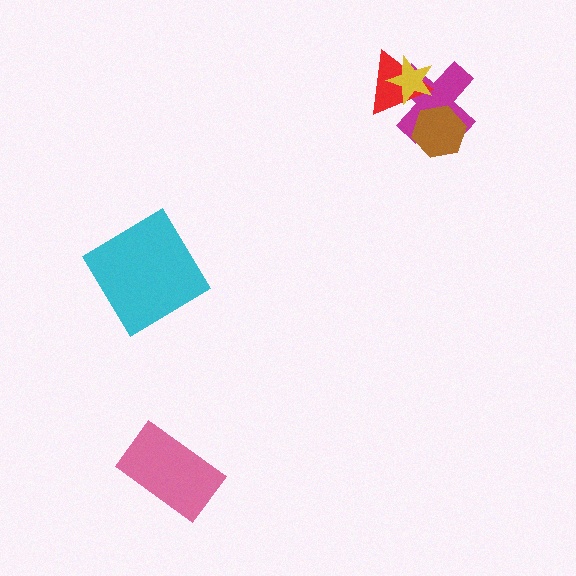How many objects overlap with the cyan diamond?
0 objects overlap with the cyan diamond.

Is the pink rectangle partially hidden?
No, no other shape covers it.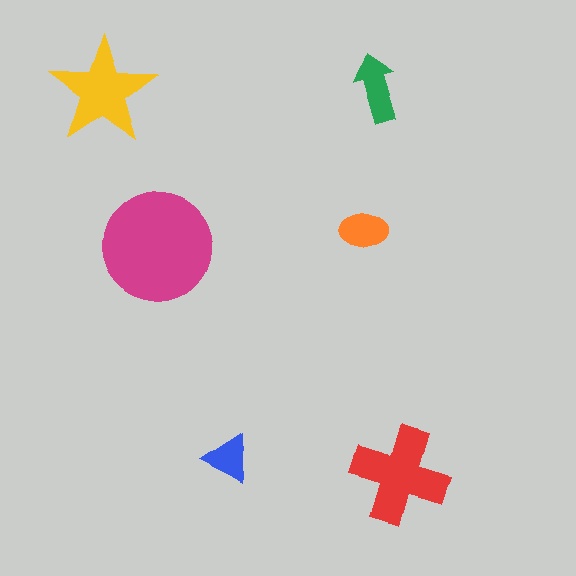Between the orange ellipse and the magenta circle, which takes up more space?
The magenta circle.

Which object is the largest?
The magenta circle.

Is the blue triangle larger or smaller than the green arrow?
Smaller.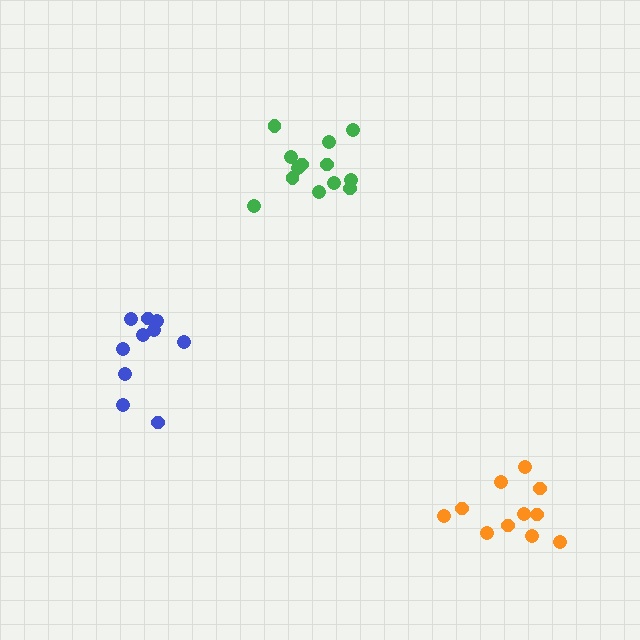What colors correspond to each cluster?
The clusters are colored: orange, green, blue.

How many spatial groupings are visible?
There are 3 spatial groupings.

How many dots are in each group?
Group 1: 11 dots, Group 2: 13 dots, Group 3: 10 dots (34 total).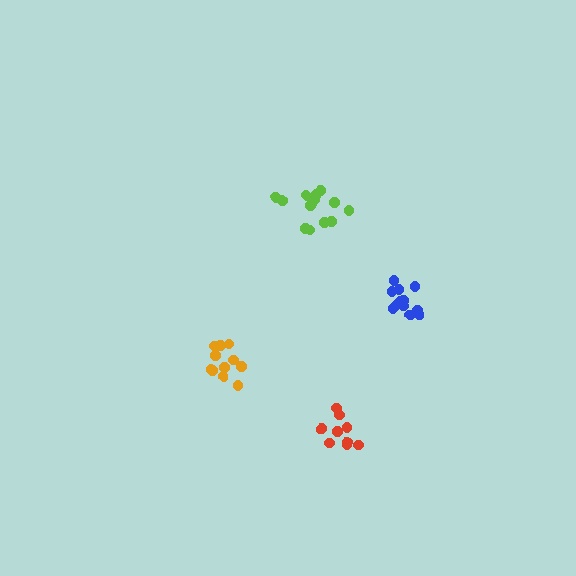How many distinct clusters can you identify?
There are 4 distinct clusters.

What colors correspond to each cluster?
The clusters are colored: orange, blue, lime, red.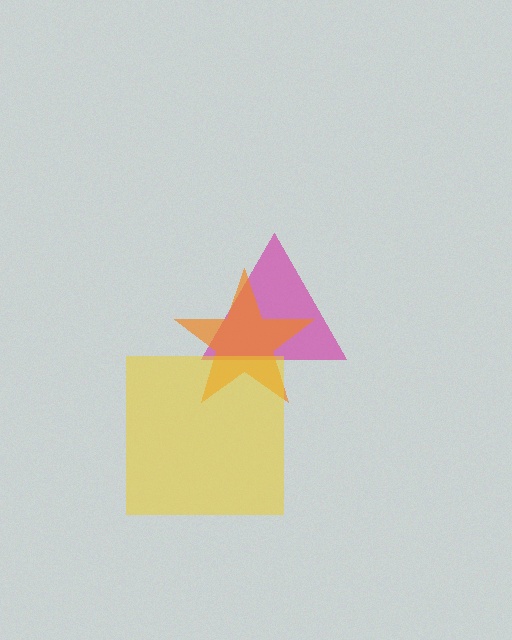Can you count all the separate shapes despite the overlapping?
Yes, there are 3 separate shapes.